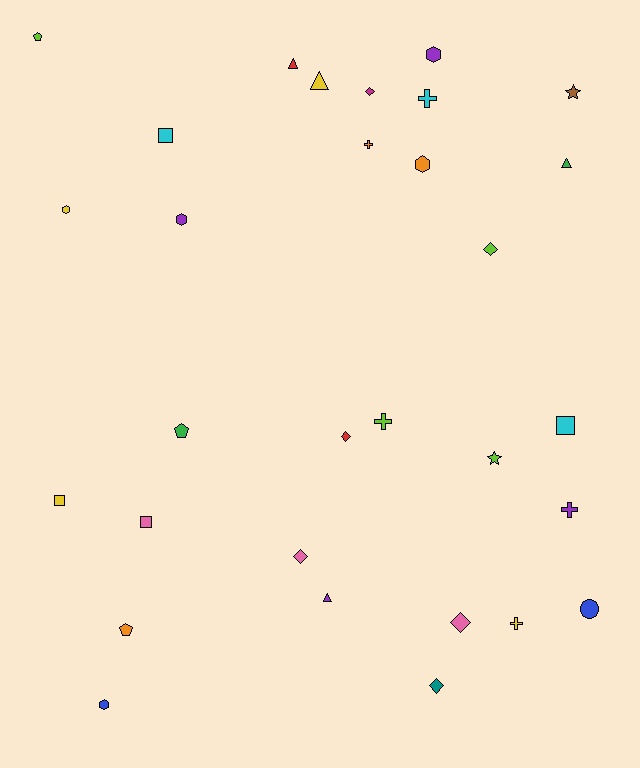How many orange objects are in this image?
There are 3 orange objects.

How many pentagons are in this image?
There are 3 pentagons.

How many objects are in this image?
There are 30 objects.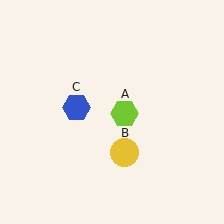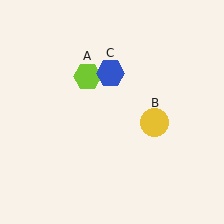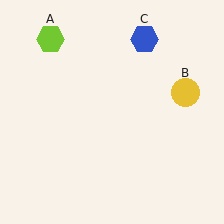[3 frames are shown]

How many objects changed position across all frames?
3 objects changed position: lime hexagon (object A), yellow circle (object B), blue hexagon (object C).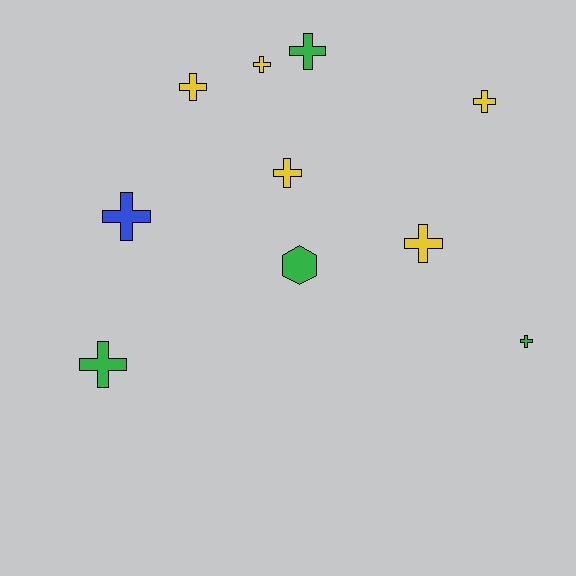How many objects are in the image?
There are 10 objects.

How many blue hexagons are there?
There are no blue hexagons.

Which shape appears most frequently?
Cross, with 9 objects.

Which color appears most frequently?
Yellow, with 5 objects.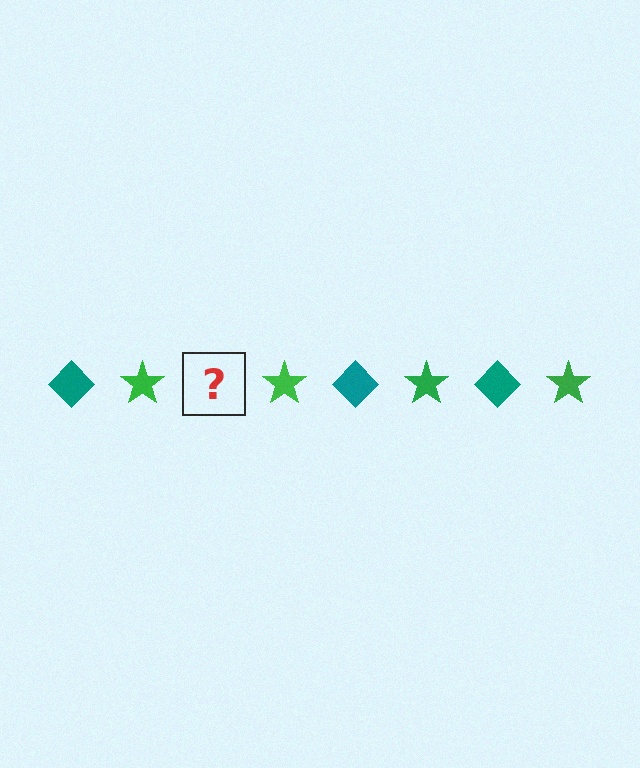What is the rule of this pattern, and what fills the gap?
The rule is that the pattern alternates between teal diamond and green star. The gap should be filled with a teal diamond.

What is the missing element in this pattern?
The missing element is a teal diamond.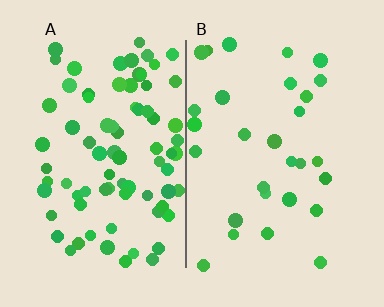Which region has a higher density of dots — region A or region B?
A (the left).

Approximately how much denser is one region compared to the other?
Approximately 2.7× — region A over region B.